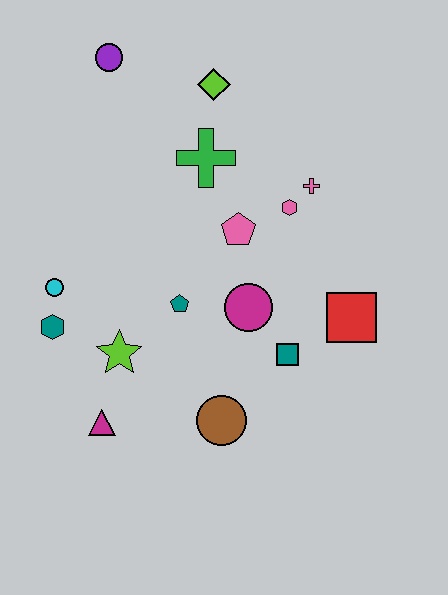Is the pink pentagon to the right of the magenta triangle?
Yes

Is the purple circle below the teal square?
No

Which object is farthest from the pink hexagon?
The magenta triangle is farthest from the pink hexagon.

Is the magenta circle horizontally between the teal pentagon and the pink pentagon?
No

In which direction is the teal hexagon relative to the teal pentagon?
The teal hexagon is to the left of the teal pentagon.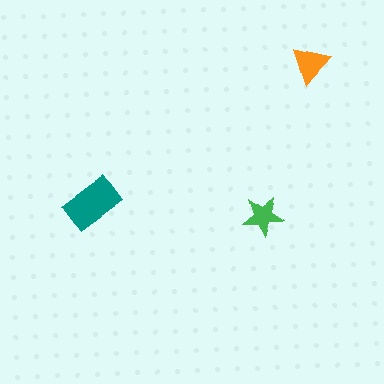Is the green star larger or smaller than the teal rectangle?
Smaller.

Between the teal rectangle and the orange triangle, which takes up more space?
The teal rectangle.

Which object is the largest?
The teal rectangle.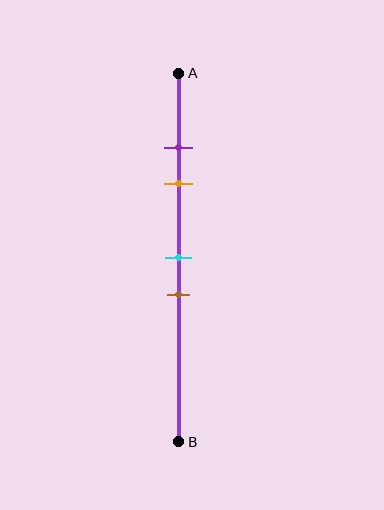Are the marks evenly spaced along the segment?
No, the marks are not evenly spaced.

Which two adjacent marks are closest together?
The purple and orange marks are the closest adjacent pair.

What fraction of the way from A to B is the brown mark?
The brown mark is approximately 60% (0.6) of the way from A to B.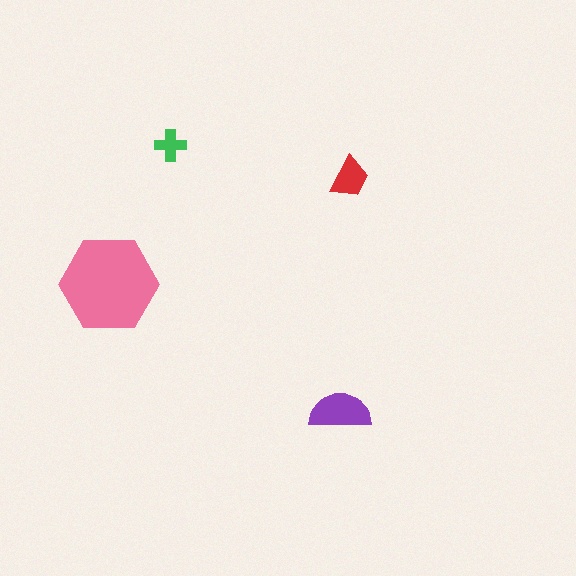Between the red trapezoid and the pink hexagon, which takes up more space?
The pink hexagon.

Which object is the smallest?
The green cross.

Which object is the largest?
The pink hexagon.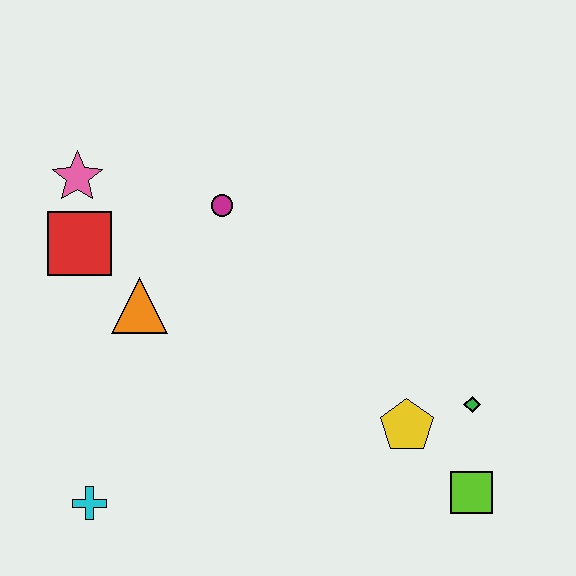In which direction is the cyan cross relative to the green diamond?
The cyan cross is to the left of the green diamond.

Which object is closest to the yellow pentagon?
The green diamond is closest to the yellow pentagon.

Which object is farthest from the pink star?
The lime square is farthest from the pink star.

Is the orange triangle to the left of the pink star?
No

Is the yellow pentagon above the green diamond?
No